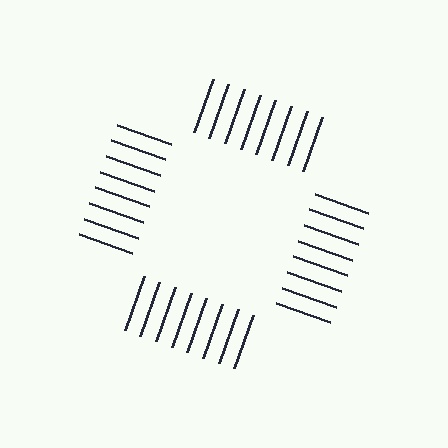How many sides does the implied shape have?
4 sides — the line-ends trace a square.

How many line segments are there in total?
32 — 8 along each of the 4 edges.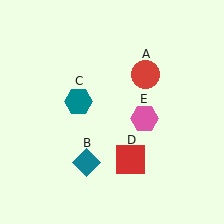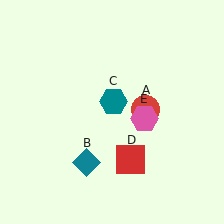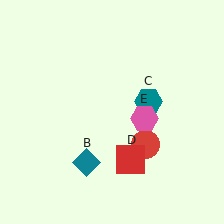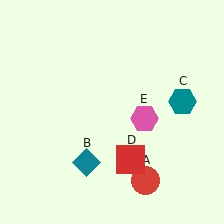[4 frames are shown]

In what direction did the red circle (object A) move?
The red circle (object A) moved down.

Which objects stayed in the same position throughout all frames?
Teal diamond (object B) and red square (object D) and pink hexagon (object E) remained stationary.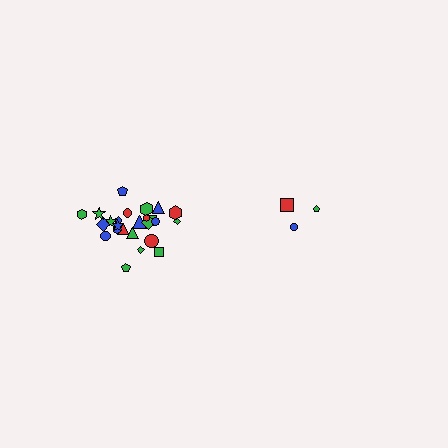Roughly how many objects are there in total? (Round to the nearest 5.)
Roughly 30 objects in total.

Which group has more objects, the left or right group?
The left group.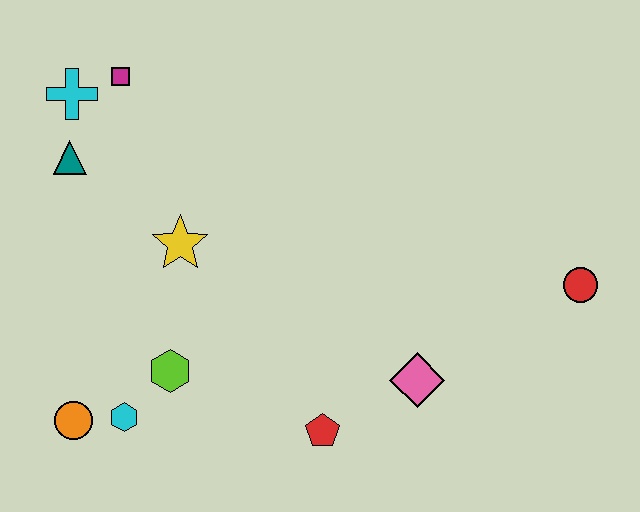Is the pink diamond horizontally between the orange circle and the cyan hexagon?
No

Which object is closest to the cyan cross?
The magenta square is closest to the cyan cross.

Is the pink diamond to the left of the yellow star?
No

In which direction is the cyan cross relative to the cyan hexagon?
The cyan cross is above the cyan hexagon.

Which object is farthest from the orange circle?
The red circle is farthest from the orange circle.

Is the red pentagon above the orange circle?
No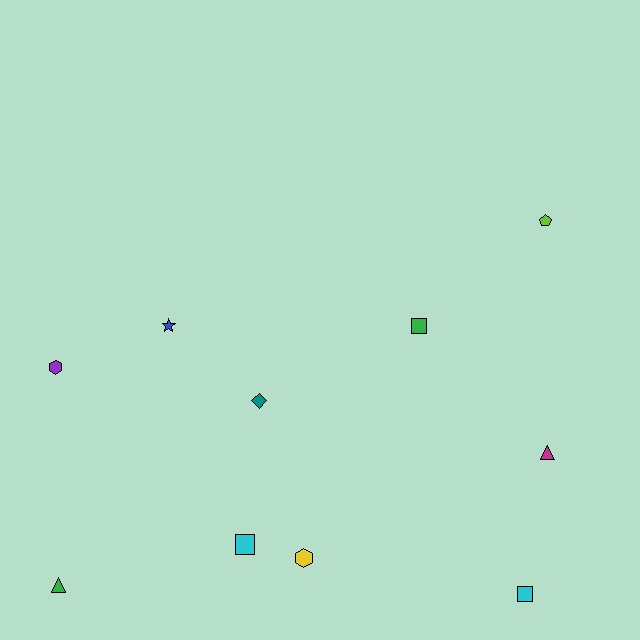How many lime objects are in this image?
There is 1 lime object.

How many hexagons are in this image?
There are 2 hexagons.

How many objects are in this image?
There are 10 objects.